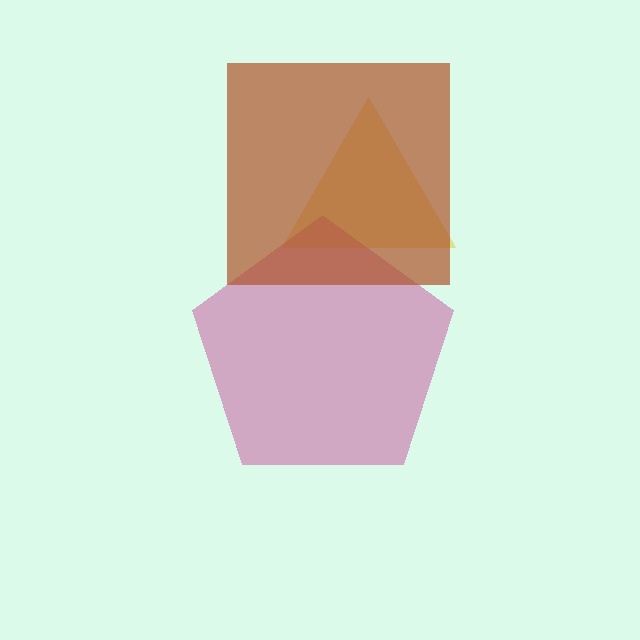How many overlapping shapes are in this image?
There are 3 overlapping shapes in the image.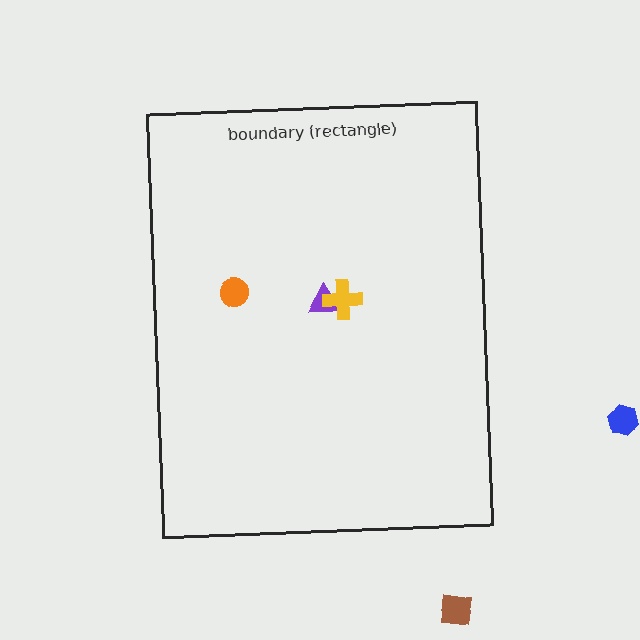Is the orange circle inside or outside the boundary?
Inside.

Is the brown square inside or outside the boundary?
Outside.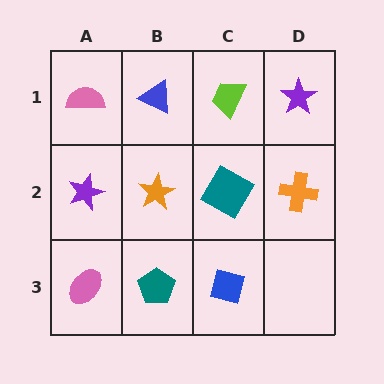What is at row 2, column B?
An orange star.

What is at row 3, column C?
A blue diamond.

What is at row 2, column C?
A teal square.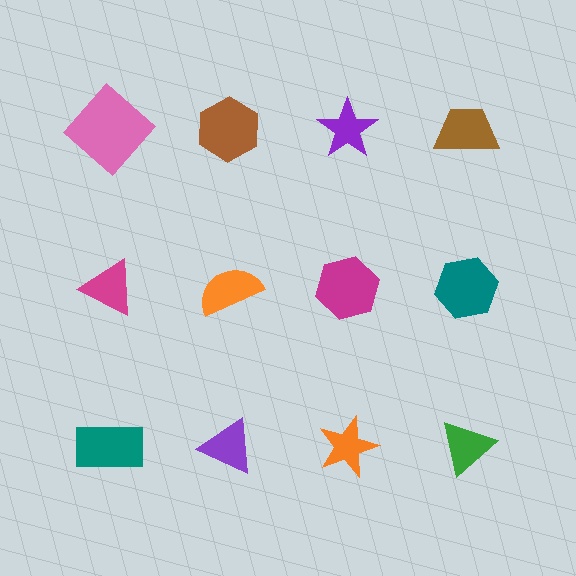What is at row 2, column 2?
An orange semicircle.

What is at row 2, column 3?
A magenta hexagon.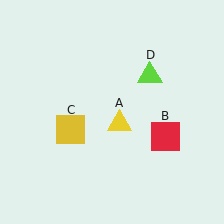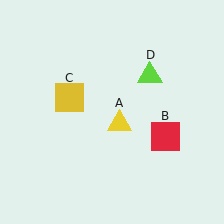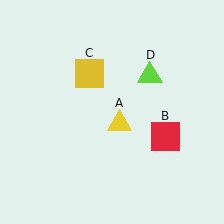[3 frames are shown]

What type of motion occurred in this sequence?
The yellow square (object C) rotated clockwise around the center of the scene.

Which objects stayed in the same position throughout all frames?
Yellow triangle (object A) and red square (object B) and lime triangle (object D) remained stationary.